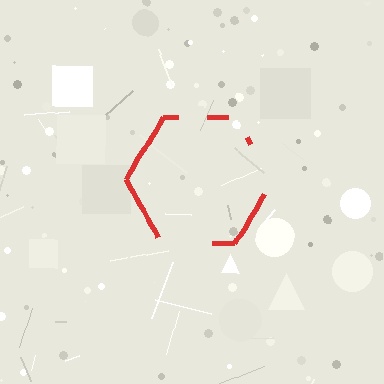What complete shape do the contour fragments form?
The contour fragments form a hexagon.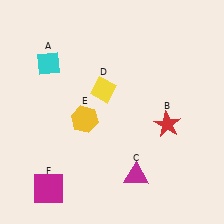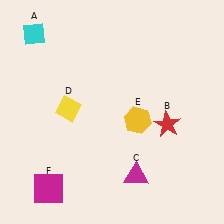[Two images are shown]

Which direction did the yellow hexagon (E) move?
The yellow hexagon (E) moved right.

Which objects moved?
The objects that moved are: the cyan diamond (A), the yellow diamond (D), the yellow hexagon (E).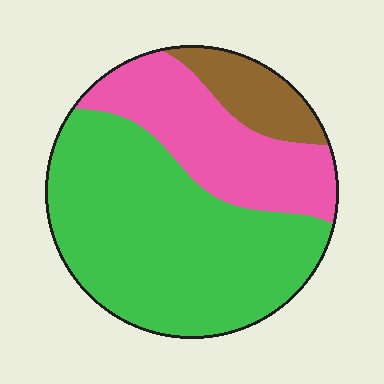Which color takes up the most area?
Green, at roughly 60%.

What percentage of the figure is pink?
Pink takes up between a sixth and a third of the figure.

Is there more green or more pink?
Green.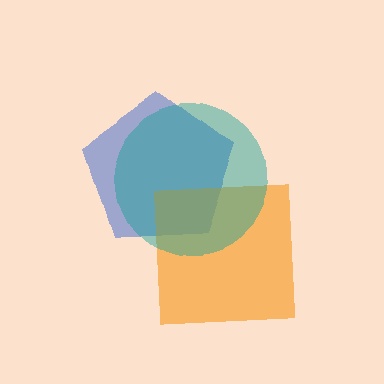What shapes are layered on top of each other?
The layered shapes are: a blue pentagon, an orange square, a teal circle.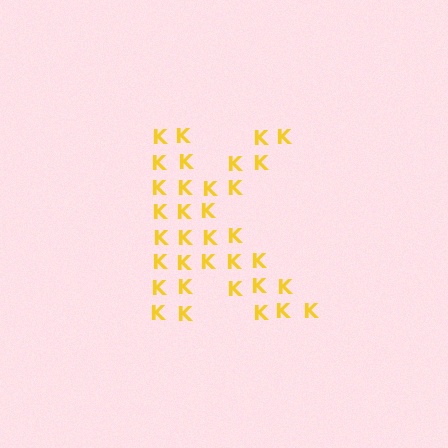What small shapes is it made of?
It is made of small letter K's.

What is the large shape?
The large shape is the letter K.